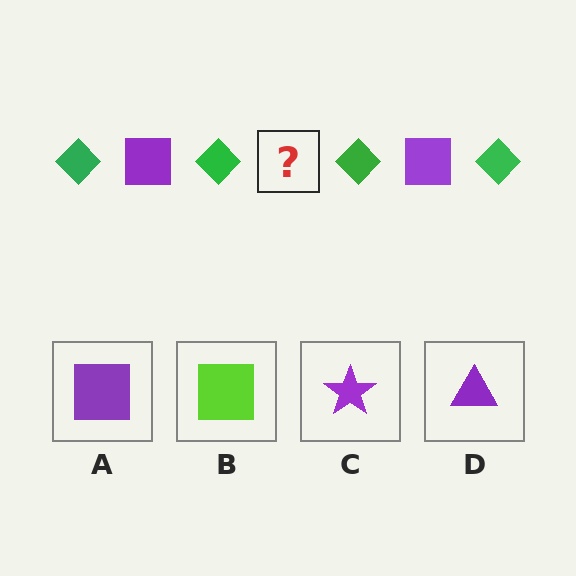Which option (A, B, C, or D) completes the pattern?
A.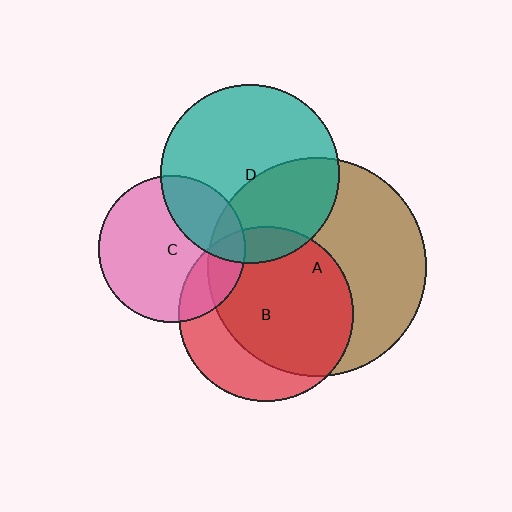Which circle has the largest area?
Circle A (brown).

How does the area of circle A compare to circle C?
Approximately 2.2 times.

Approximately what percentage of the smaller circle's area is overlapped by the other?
Approximately 25%.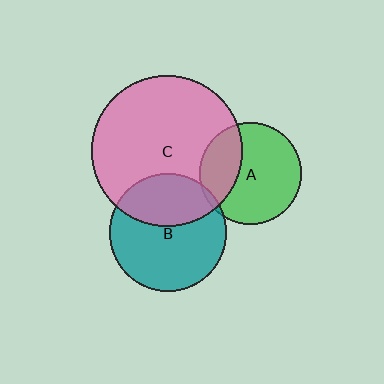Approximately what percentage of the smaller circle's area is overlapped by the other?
Approximately 5%.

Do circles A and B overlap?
Yes.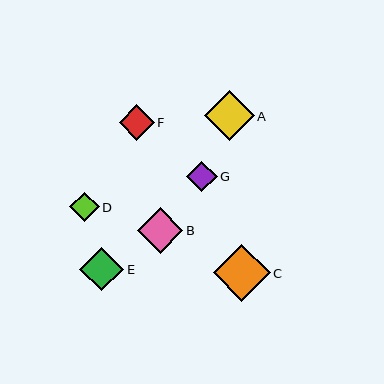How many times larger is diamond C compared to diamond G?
Diamond C is approximately 1.9 times the size of diamond G.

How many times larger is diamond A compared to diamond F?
Diamond A is approximately 1.4 times the size of diamond F.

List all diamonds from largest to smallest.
From largest to smallest: C, A, B, E, F, G, D.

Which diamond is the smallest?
Diamond D is the smallest with a size of approximately 29 pixels.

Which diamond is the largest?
Diamond C is the largest with a size of approximately 57 pixels.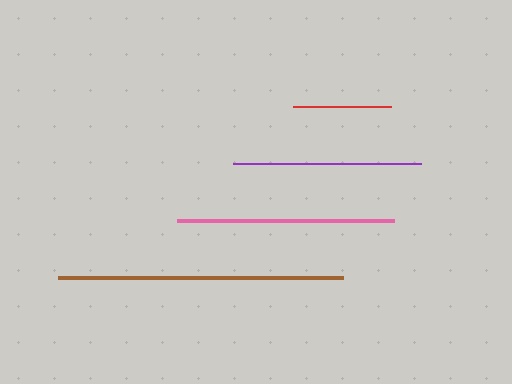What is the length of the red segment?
The red segment is approximately 98 pixels long.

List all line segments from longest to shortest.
From longest to shortest: brown, pink, purple, red.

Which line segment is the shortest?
The red line is the shortest at approximately 98 pixels.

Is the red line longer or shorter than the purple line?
The purple line is longer than the red line.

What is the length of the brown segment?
The brown segment is approximately 285 pixels long.